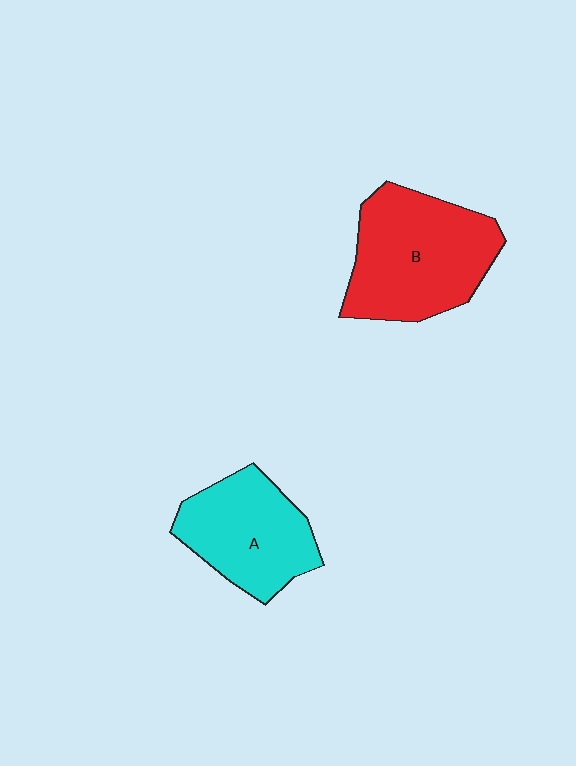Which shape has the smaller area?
Shape A (cyan).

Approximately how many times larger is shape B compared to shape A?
Approximately 1.3 times.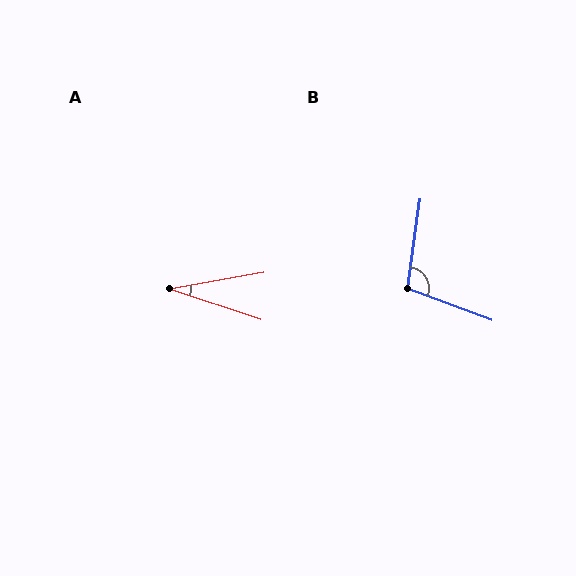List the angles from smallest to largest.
A (28°), B (103°).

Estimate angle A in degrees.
Approximately 28 degrees.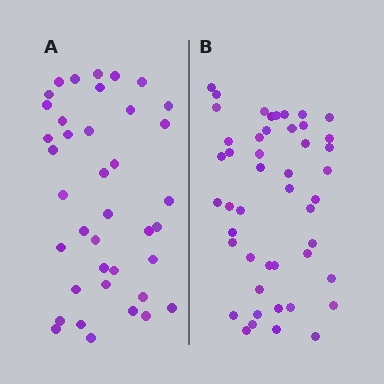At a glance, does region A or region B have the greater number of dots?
Region B (the right region) has more dots.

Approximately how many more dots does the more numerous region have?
Region B has roughly 8 or so more dots than region A.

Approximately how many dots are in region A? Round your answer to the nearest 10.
About 40 dots. (The exact count is 39, which rounds to 40.)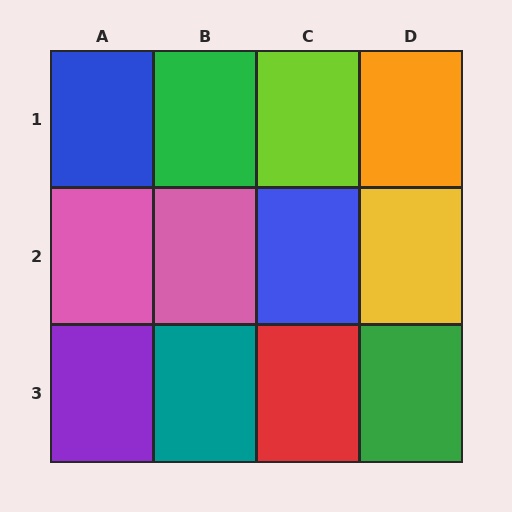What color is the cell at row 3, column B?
Teal.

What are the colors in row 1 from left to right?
Blue, green, lime, orange.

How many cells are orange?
1 cell is orange.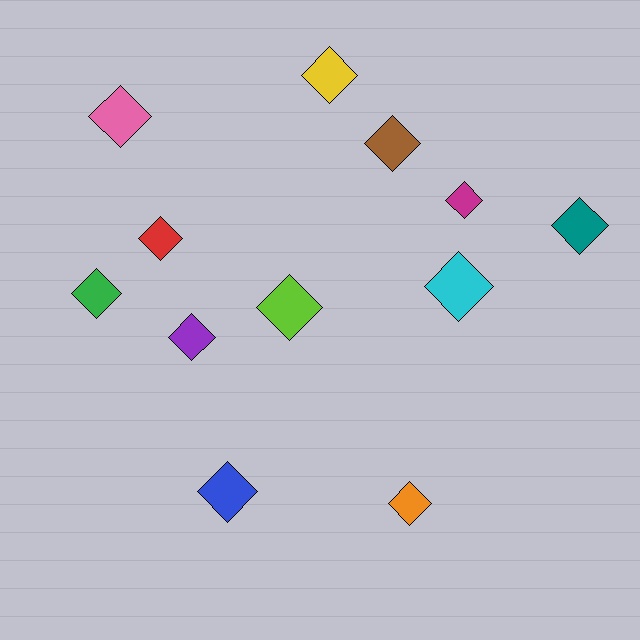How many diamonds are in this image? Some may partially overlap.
There are 12 diamonds.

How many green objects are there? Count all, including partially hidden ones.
There is 1 green object.